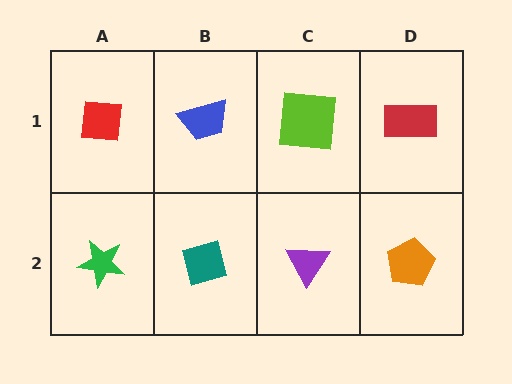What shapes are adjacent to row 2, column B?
A blue trapezoid (row 1, column B), a green star (row 2, column A), a purple triangle (row 2, column C).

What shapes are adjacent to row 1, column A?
A green star (row 2, column A), a blue trapezoid (row 1, column B).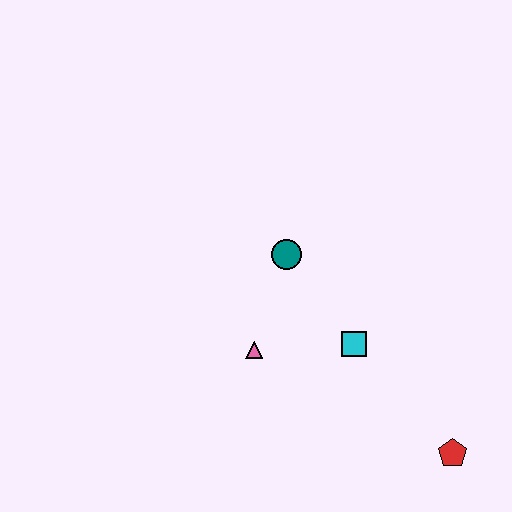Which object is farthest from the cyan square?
The red pentagon is farthest from the cyan square.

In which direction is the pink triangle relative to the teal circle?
The pink triangle is below the teal circle.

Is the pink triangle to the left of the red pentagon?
Yes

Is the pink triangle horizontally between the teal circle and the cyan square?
No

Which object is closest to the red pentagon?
The cyan square is closest to the red pentagon.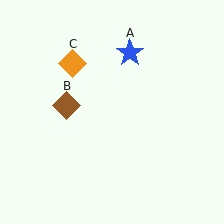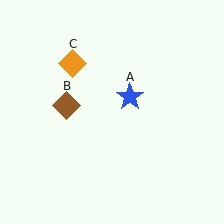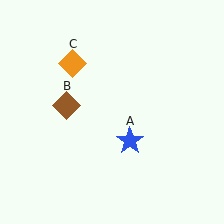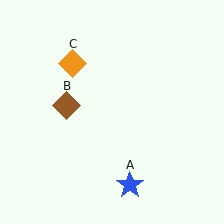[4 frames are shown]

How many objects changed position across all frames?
1 object changed position: blue star (object A).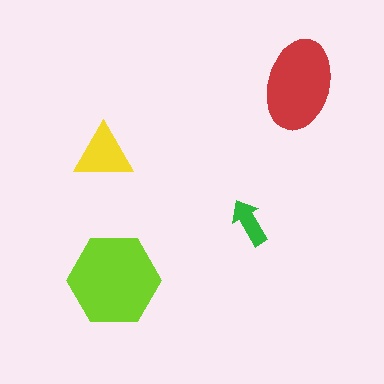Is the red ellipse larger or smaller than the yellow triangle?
Larger.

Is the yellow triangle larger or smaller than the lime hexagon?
Smaller.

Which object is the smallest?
The green arrow.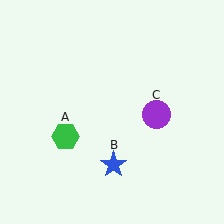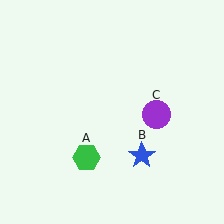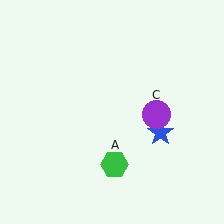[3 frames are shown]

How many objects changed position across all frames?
2 objects changed position: green hexagon (object A), blue star (object B).